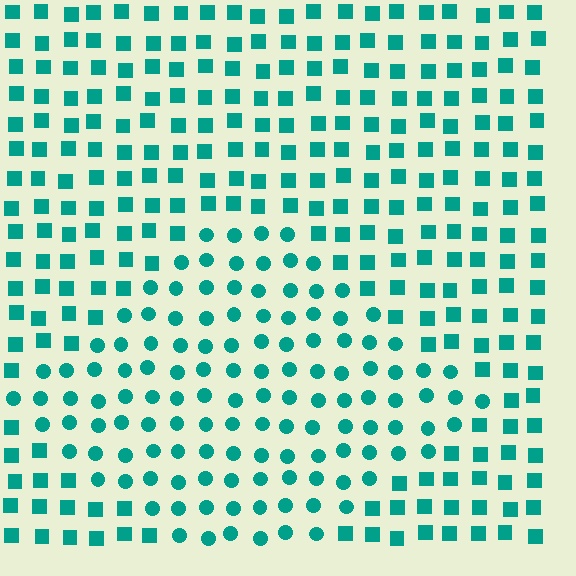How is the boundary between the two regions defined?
The boundary is defined by a change in element shape: circles inside vs. squares outside. All elements share the same color and spacing.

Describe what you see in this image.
The image is filled with small teal elements arranged in a uniform grid. A diamond-shaped region contains circles, while the surrounding area contains squares. The boundary is defined purely by the change in element shape.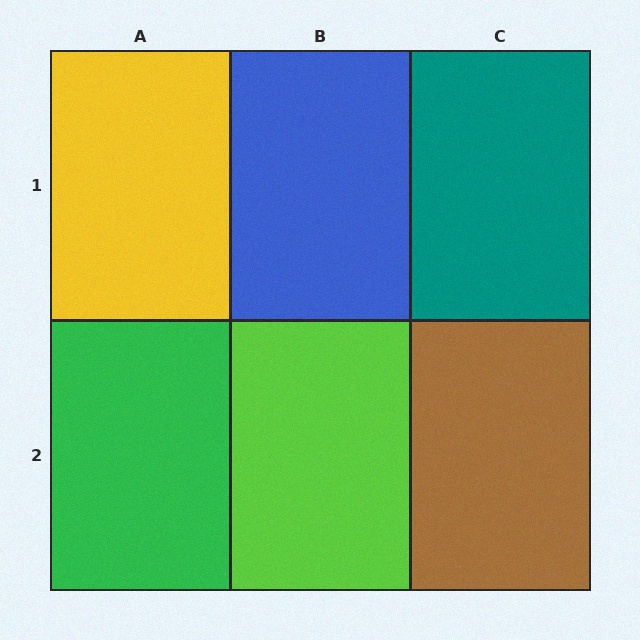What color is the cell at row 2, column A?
Green.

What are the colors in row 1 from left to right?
Yellow, blue, teal.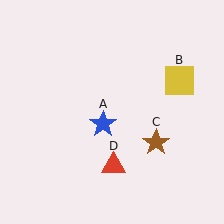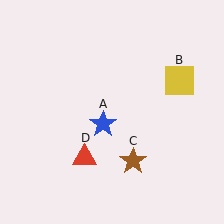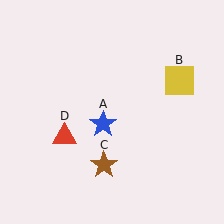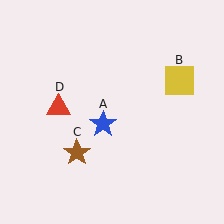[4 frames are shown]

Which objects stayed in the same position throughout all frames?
Blue star (object A) and yellow square (object B) remained stationary.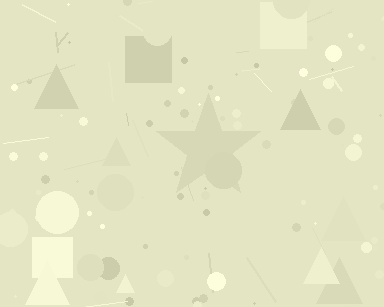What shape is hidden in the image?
A star is hidden in the image.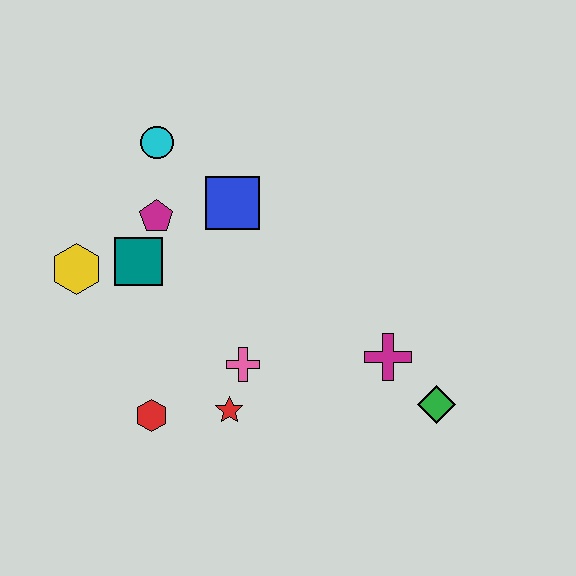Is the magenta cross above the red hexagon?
Yes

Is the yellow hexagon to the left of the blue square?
Yes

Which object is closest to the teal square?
The magenta pentagon is closest to the teal square.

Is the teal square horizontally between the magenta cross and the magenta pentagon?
No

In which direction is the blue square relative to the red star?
The blue square is above the red star.